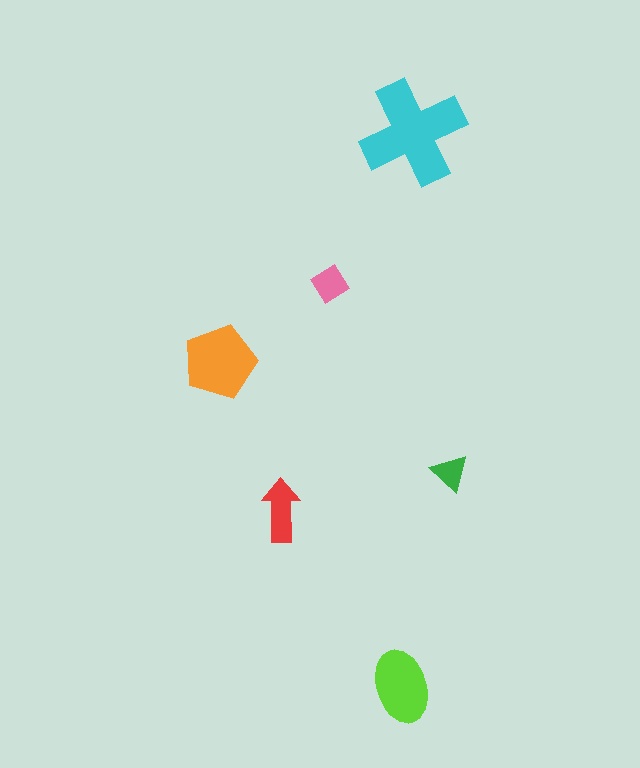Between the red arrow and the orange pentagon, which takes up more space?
The orange pentagon.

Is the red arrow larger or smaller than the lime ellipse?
Smaller.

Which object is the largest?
The cyan cross.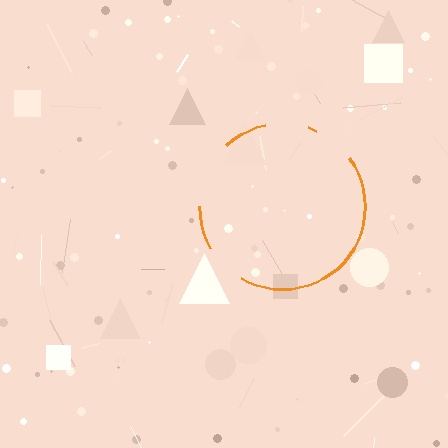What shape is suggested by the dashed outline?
The dashed outline suggests a circle.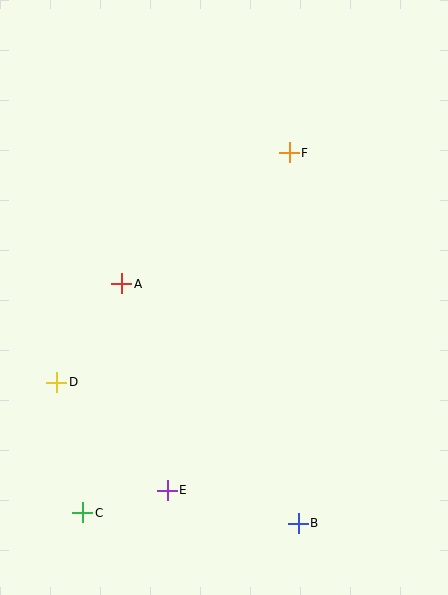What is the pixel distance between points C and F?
The distance between C and F is 415 pixels.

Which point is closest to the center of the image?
Point A at (122, 284) is closest to the center.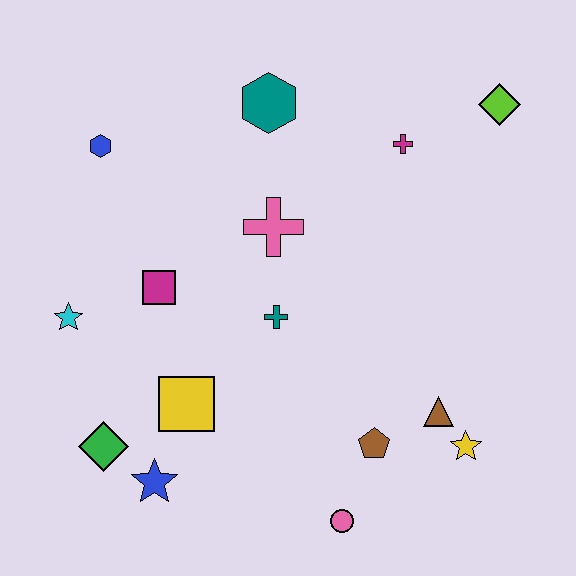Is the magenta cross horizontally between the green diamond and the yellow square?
No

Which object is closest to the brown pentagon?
The brown triangle is closest to the brown pentagon.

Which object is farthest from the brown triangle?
The blue hexagon is farthest from the brown triangle.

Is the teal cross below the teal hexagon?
Yes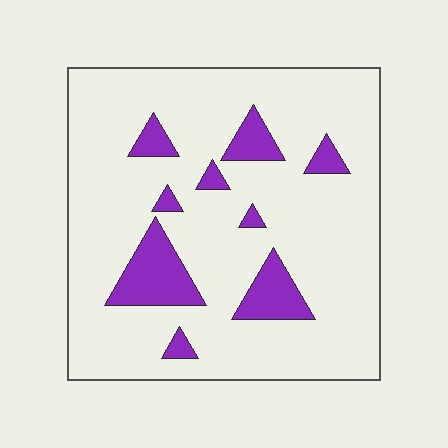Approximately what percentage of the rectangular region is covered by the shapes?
Approximately 15%.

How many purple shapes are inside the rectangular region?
9.